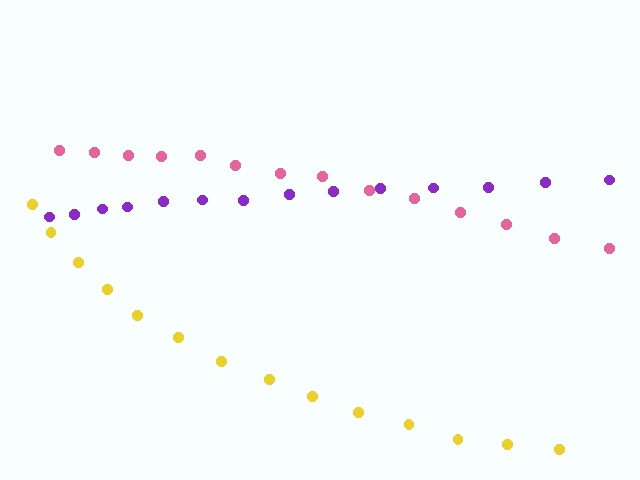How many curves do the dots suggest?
There are 3 distinct paths.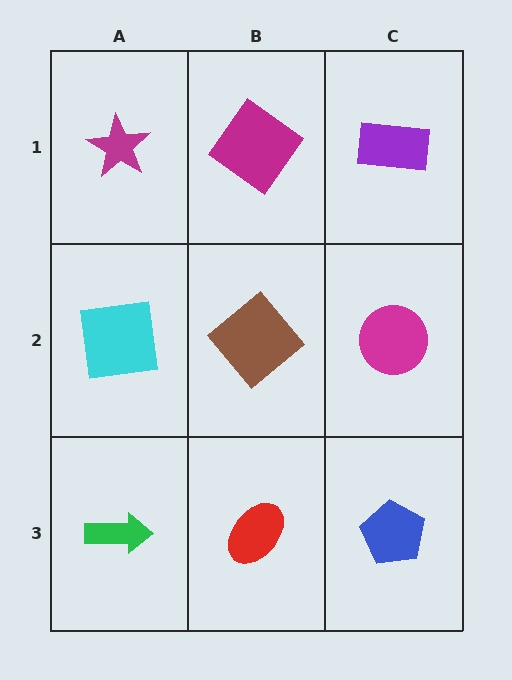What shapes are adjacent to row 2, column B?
A magenta diamond (row 1, column B), a red ellipse (row 3, column B), a cyan square (row 2, column A), a magenta circle (row 2, column C).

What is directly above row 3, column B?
A brown diamond.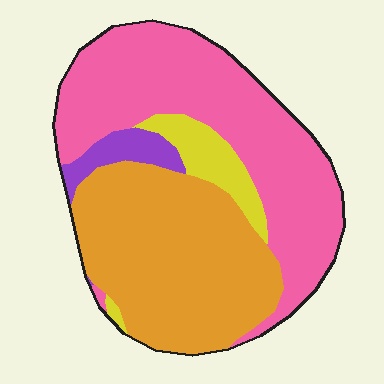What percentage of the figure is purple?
Purple takes up less than a quarter of the figure.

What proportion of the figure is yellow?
Yellow takes up about one tenth (1/10) of the figure.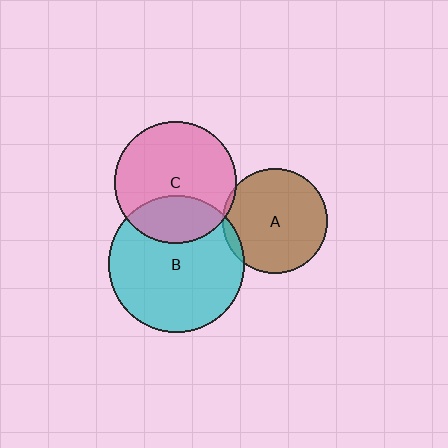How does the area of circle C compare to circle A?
Approximately 1.4 times.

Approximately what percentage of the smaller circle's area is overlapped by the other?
Approximately 30%.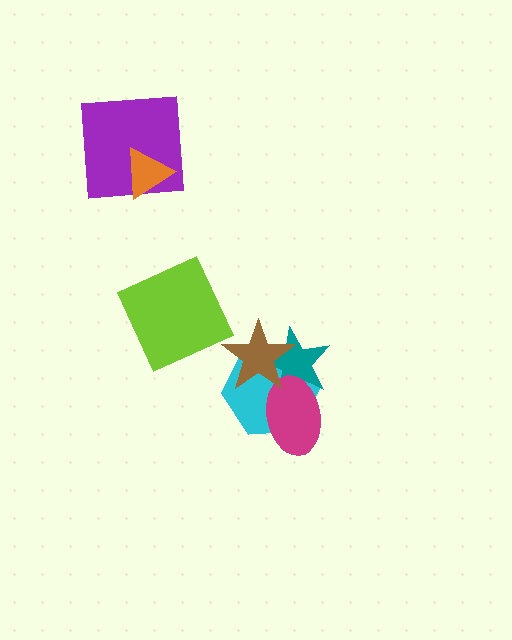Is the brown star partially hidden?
No, no other shape covers it.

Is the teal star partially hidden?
Yes, it is partially covered by another shape.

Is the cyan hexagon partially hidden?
Yes, it is partially covered by another shape.